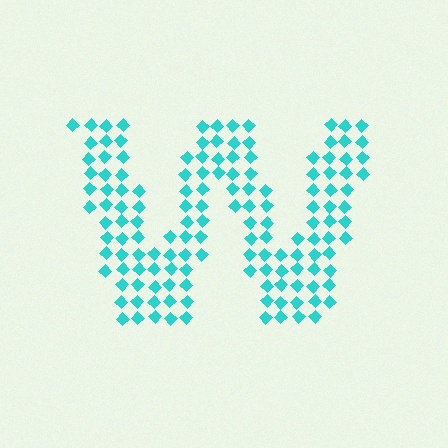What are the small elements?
The small elements are diamonds.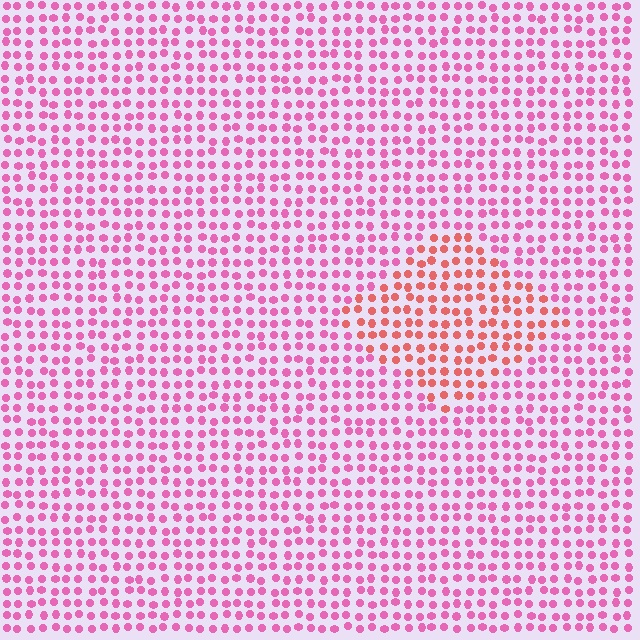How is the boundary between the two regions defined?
The boundary is defined purely by a slight shift in hue (about 36 degrees). Spacing, size, and orientation are identical on both sides.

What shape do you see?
I see a diamond.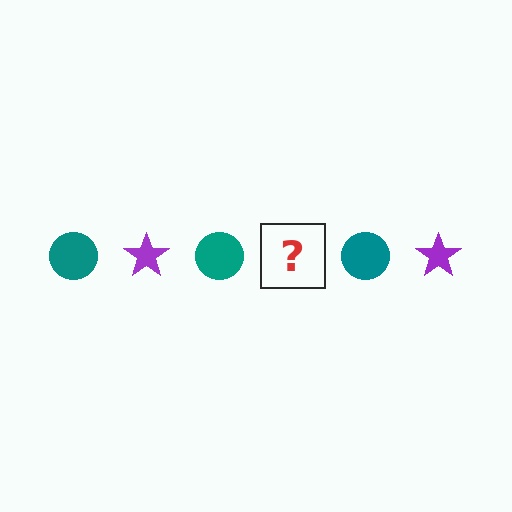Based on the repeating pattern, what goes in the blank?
The blank should be a purple star.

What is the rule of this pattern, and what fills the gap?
The rule is that the pattern alternates between teal circle and purple star. The gap should be filled with a purple star.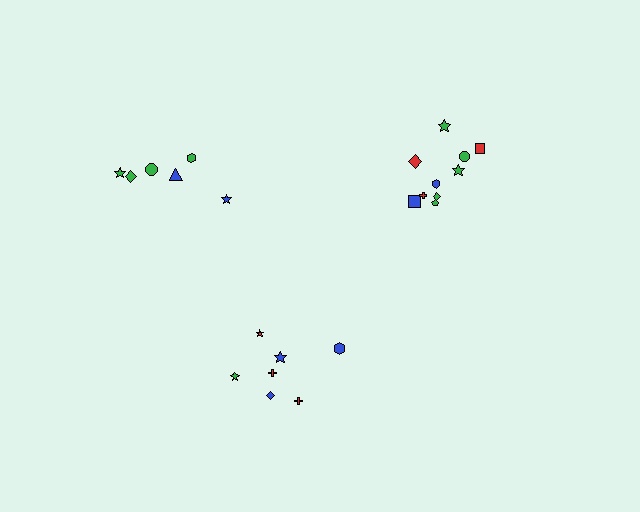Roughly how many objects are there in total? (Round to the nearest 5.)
Roughly 25 objects in total.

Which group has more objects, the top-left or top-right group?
The top-right group.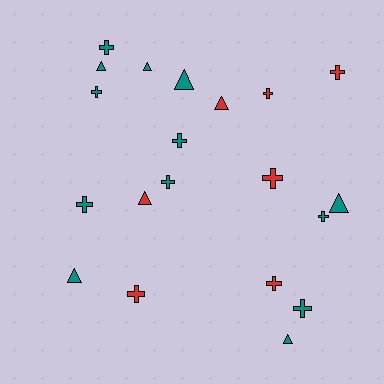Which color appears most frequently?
Teal, with 13 objects.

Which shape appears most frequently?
Cross, with 12 objects.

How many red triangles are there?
There are 2 red triangles.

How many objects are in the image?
There are 20 objects.